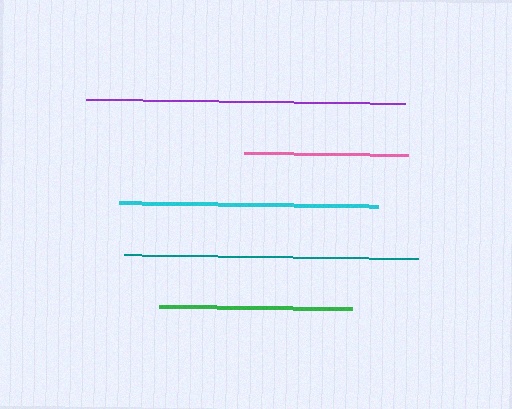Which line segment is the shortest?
The pink line is the shortest at approximately 164 pixels.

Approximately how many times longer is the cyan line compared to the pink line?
The cyan line is approximately 1.6 times the length of the pink line.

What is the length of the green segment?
The green segment is approximately 193 pixels long.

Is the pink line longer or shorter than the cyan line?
The cyan line is longer than the pink line.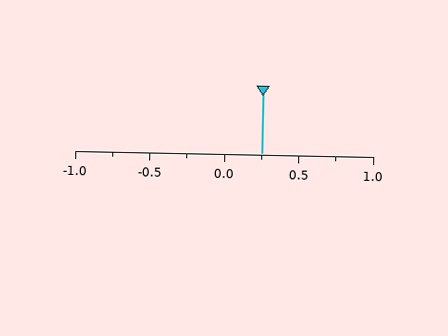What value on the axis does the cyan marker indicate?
The marker indicates approximately 0.25.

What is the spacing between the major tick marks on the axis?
The major ticks are spaced 0.5 apart.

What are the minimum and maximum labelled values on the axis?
The axis runs from -1.0 to 1.0.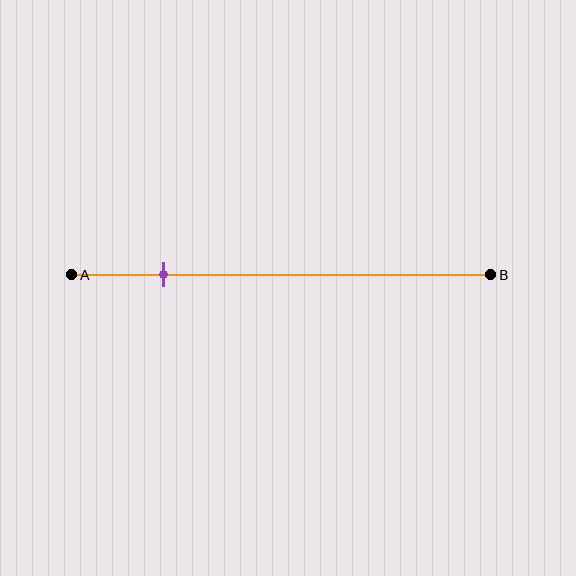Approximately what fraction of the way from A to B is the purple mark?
The purple mark is approximately 20% of the way from A to B.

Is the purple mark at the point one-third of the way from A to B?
No, the mark is at about 20% from A, not at the 33% one-third point.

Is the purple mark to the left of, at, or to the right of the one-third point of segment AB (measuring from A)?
The purple mark is to the left of the one-third point of segment AB.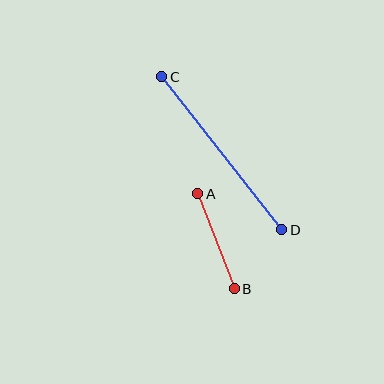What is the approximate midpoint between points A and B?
The midpoint is at approximately (216, 241) pixels.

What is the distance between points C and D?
The distance is approximately 195 pixels.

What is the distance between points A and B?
The distance is approximately 102 pixels.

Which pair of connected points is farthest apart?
Points C and D are farthest apart.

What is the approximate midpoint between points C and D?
The midpoint is at approximately (222, 153) pixels.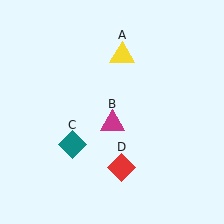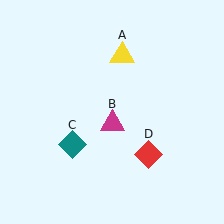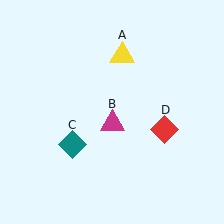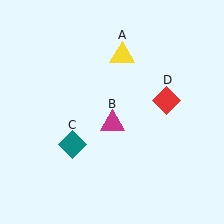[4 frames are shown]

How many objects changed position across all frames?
1 object changed position: red diamond (object D).